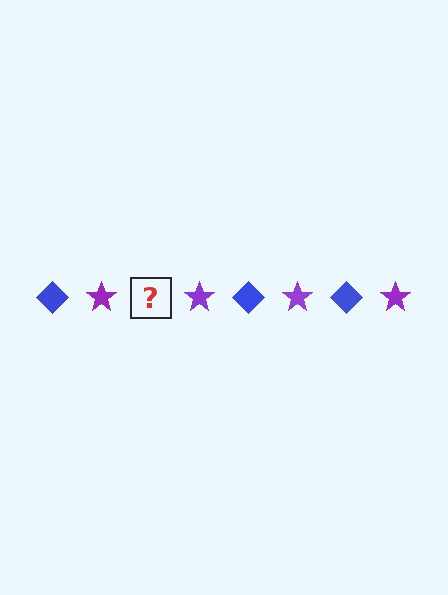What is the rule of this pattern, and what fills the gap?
The rule is that the pattern alternates between blue diamond and purple star. The gap should be filled with a blue diamond.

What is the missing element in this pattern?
The missing element is a blue diamond.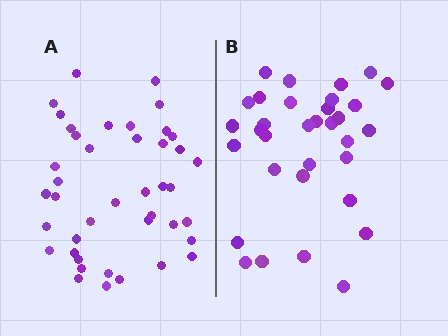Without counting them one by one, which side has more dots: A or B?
Region A (the left region) has more dots.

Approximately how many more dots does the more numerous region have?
Region A has roughly 8 or so more dots than region B.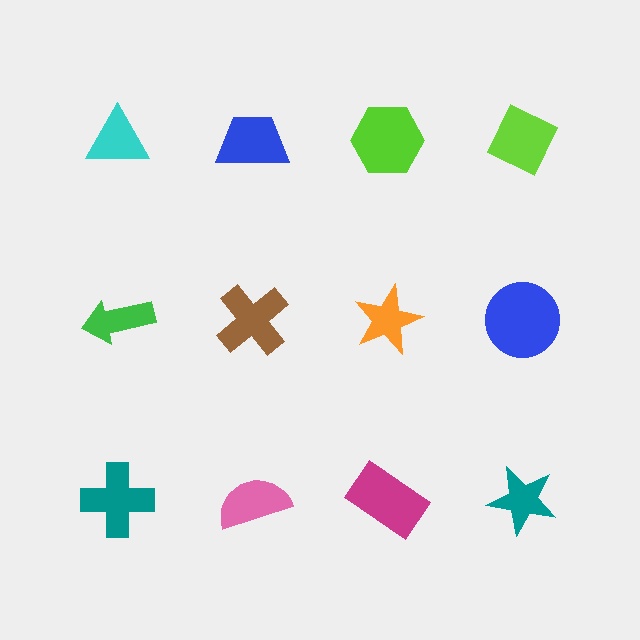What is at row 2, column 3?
An orange star.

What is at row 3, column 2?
A pink semicircle.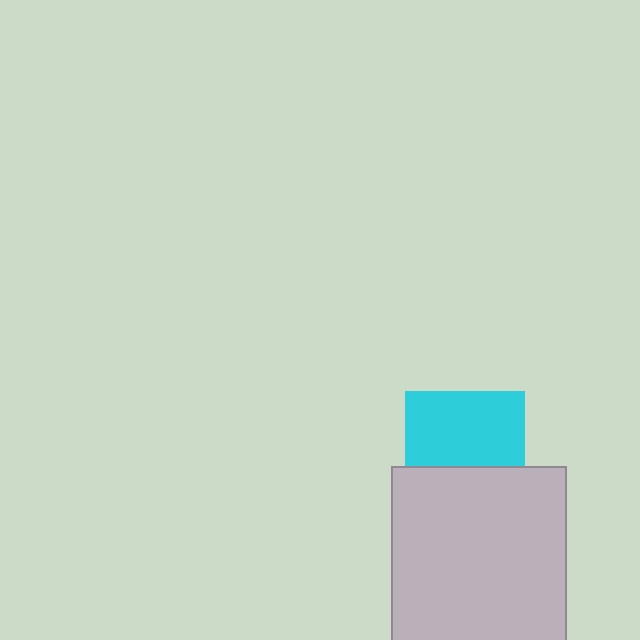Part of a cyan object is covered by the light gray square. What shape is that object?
It is a square.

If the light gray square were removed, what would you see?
You would see the complete cyan square.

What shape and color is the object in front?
The object in front is a light gray square.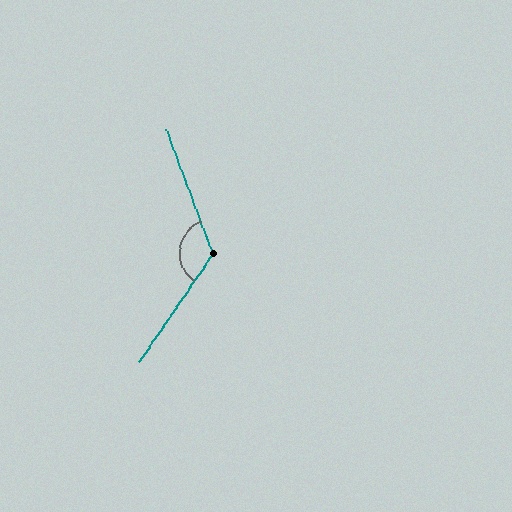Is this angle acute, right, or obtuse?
It is obtuse.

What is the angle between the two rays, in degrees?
Approximately 125 degrees.